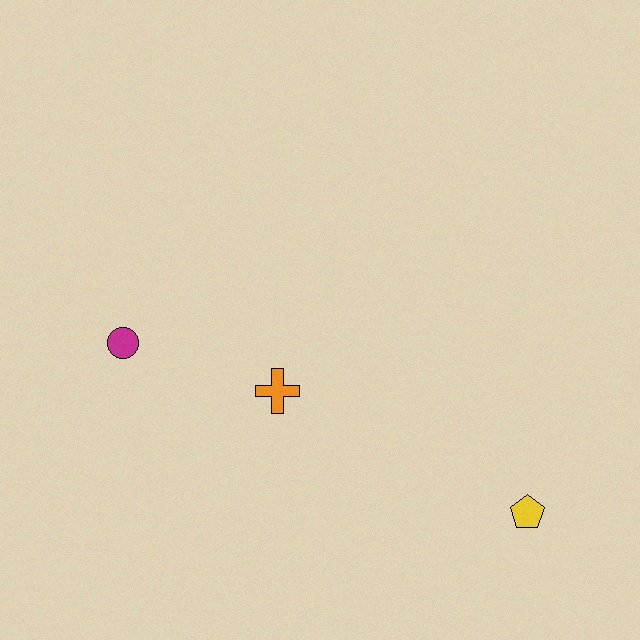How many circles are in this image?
There is 1 circle.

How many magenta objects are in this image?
There is 1 magenta object.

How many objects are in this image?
There are 3 objects.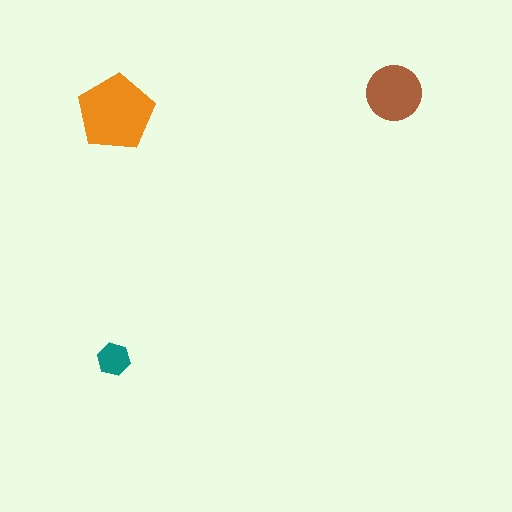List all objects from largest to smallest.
The orange pentagon, the brown circle, the teal hexagon.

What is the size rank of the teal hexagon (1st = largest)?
3rd.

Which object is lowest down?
The teal hexagon is bottommost.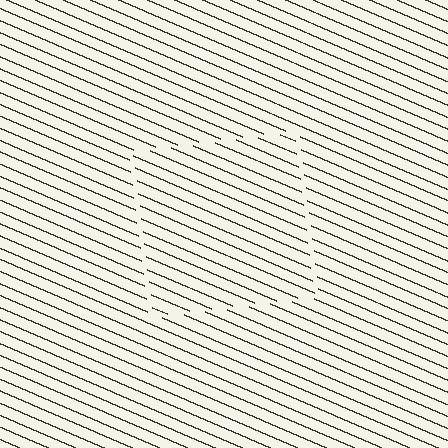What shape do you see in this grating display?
An illusory square. The interior of the shape contains the same grating, shifted by half a period — the contour is defined by the phase discontinuity where line-ends from the inner and outer gratings abut.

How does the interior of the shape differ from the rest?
The interior of the shape contains the same grating, shifted by half a period — the contour is defined by the phase discontinuity where line-ends from the inner and outer gratings abut.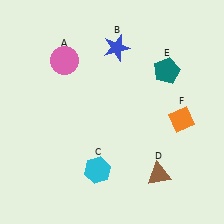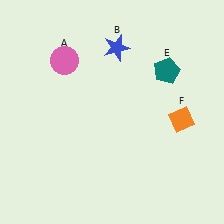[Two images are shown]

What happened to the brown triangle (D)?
The brown triangle (D) was removed in Image 2. It was in the bottom-right area of Image 1.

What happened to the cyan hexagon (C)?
The cyan hexagon (C) was removed in Image 2. It was in the bottom-left area of Image 1.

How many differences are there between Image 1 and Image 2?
There are 2 differences between the two images.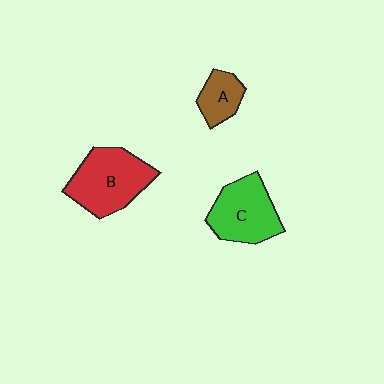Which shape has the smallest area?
Shape A (brown).